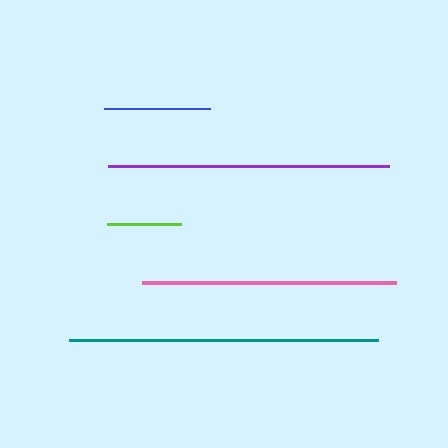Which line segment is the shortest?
The lime line is the shortest at approximately 73 pixels.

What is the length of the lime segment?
The lime segment is approximately 73 pixels long.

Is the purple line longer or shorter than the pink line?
The purple line is longer than the pink line.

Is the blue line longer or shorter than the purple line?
The purple line is longer than the blue line.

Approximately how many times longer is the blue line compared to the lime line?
The blue line is approximately 1.4 times the length of the lime line.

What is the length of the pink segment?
The pink segment is approximately 254 pixels long.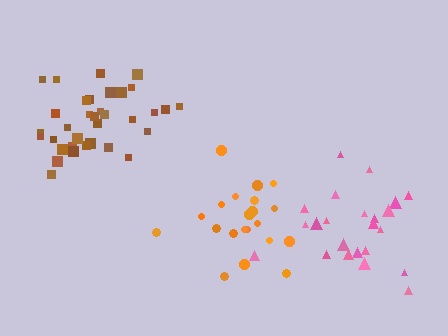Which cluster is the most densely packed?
Brown.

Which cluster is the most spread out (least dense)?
Pink.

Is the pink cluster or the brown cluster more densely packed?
Brown.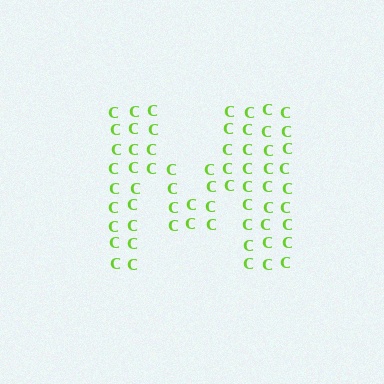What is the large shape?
The large shape is the letter M.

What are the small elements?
The small elements are letter C's.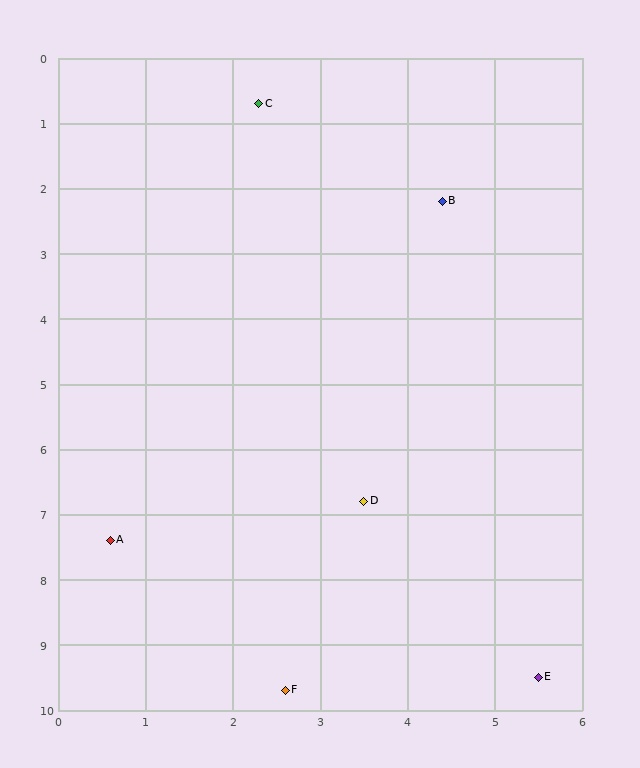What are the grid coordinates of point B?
Point B is at approximately (4.4, 2.2).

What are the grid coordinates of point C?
Point C is at approximately (2.3, 0.7).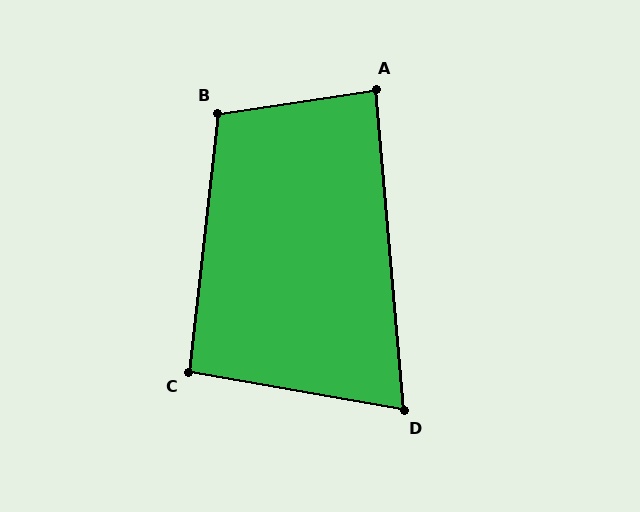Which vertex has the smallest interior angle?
D, at approximately 75 degrees.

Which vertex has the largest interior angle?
B, at approximately 105 degrees.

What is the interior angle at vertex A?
Approximately 86 degrees (approximately right).